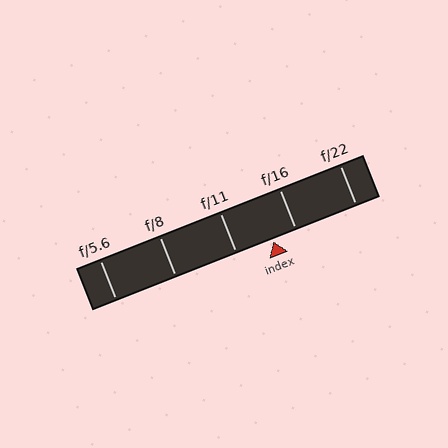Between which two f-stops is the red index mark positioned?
The index mark is between f/11 and f/16.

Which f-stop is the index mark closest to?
The index mark is closest to f/16.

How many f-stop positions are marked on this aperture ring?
There are 5 f-stop positions marked.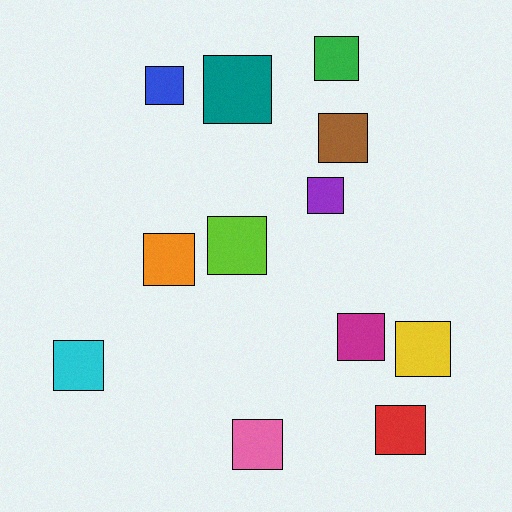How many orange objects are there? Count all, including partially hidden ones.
There is 1 orange object.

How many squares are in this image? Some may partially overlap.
There are 12 squares.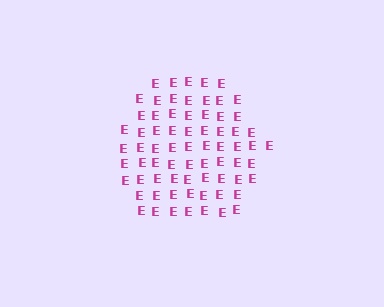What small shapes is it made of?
It is made of small letter E's.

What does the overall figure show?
The overall figure shows a hexagon.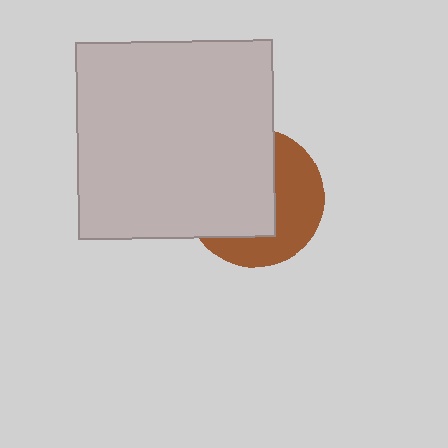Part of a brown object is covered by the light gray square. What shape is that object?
It is a circle.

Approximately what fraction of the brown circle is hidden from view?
Roughly 56% of the brown circle is hidden behind the light gray square.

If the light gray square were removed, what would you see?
You would see the complete brown circle.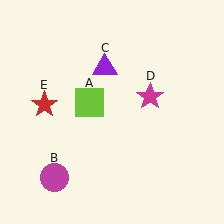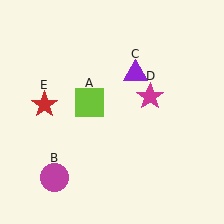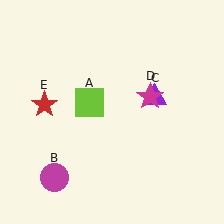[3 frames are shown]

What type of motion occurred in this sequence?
The purple triangle (object C) rotated clockwise around the center of the scene.